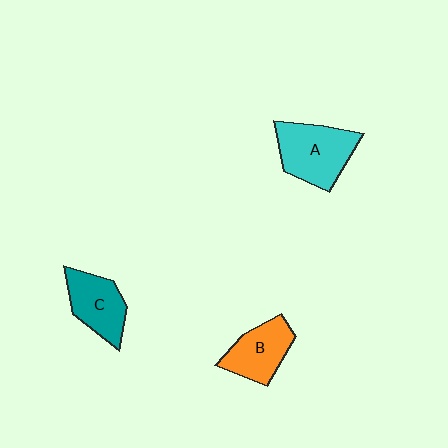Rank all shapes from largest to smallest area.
From largest to smallest: A (cyan), C (teal), B (orange).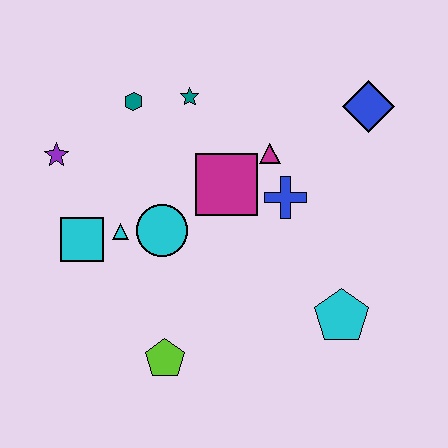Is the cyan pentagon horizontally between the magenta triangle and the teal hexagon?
No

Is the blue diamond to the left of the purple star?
No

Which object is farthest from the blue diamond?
The lime pentagon is farthest from the blue diamond.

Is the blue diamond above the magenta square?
Yes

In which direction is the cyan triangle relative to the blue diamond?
The cyan triangle is to the left of the blue diamond.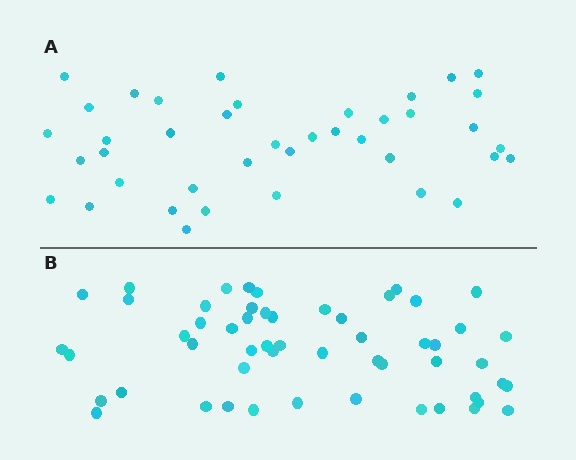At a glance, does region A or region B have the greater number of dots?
Region B (the bottom region) has more dots.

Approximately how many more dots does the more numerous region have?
Region B has approximately 15 more dots than region A.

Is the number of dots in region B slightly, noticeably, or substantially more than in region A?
Region B has noticeably more, but not dramatically so. The ratio is roughly 1.4 to 1.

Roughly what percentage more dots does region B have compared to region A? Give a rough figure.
About 35% more.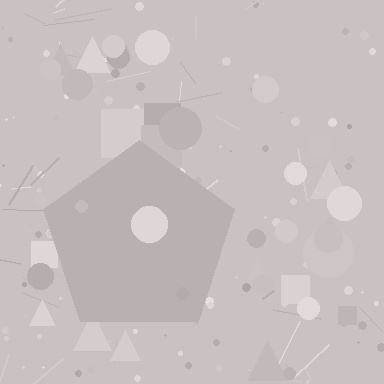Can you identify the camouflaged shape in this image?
The camouflaged shape is a pentagon.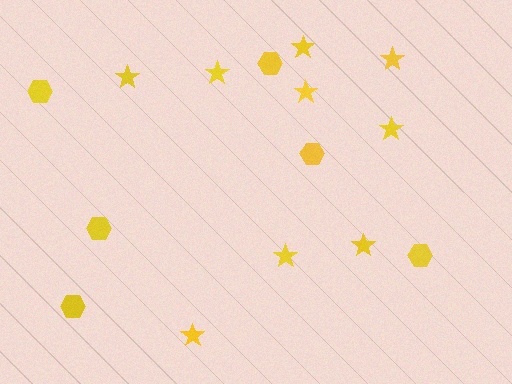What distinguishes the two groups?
There are 2 groups: one group of hexagons (6) and one group of stars (9).